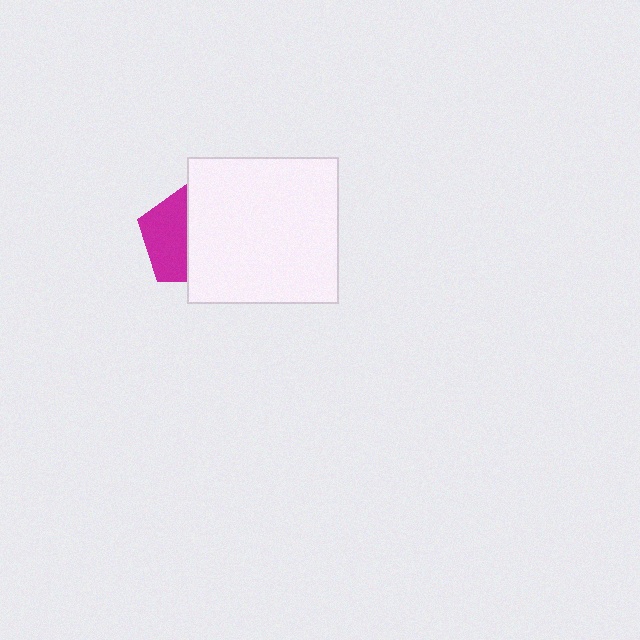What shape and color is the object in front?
The object in front is a white rectangle.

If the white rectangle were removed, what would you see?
You would see the complete magenta pentagon.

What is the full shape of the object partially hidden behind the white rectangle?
The partially hidden object is a magenta pentagon.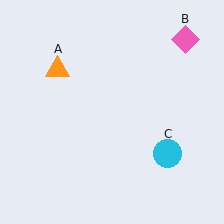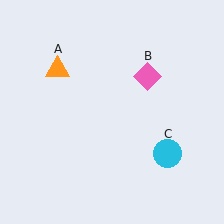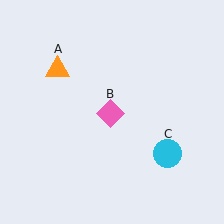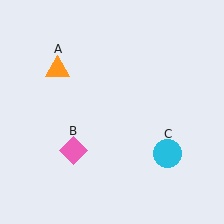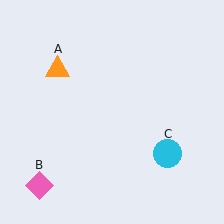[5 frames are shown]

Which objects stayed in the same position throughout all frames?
Orange triangle (object A) and cyan circle (object C) remained stationary.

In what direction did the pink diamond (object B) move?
The pink diamond (object B) moved down and to the left.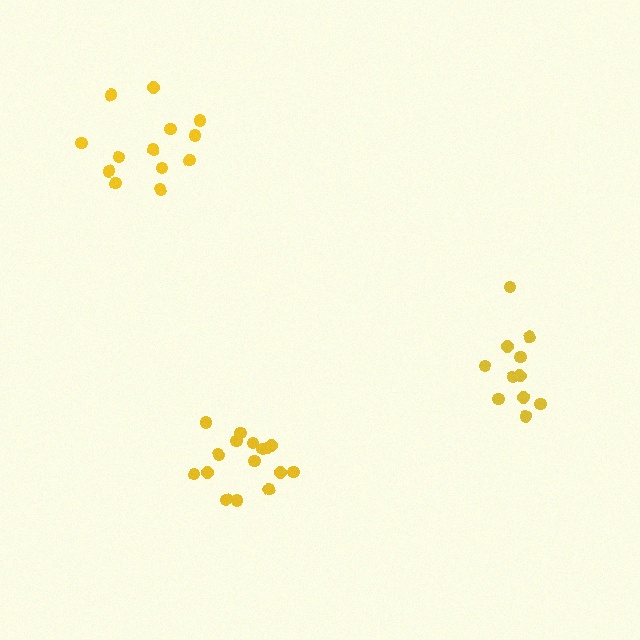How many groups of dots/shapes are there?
There are 3 groups.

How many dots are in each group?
Group 1: 16 dots, Group 2: 13 dots, Group 3: 11 dots (40 total).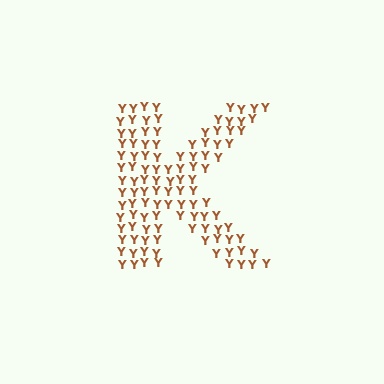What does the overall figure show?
The overall figure shows the letter K.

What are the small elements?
The small elements are letter Y's.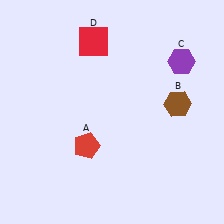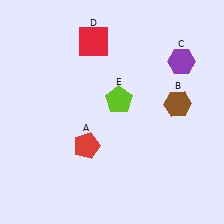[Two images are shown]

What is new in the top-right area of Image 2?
A lime pentagon (E) was added in the top-right area of Image 2.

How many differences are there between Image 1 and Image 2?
There is 1 difference between the two images.